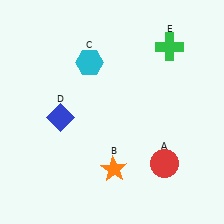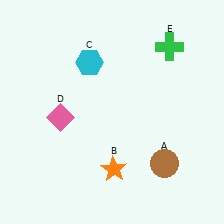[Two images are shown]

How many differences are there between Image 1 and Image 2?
There are 2 differences between the two images.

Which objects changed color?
A changed from red to brown. D changed from blue to pink.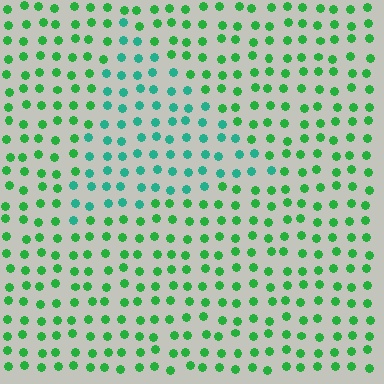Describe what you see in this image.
The image is filled with small green elements in a uniform arrangement. A triangle-shaped region is visible where the elements are tinted to a slightly different hue, forming a subtle color boundary.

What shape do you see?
I see a triangle.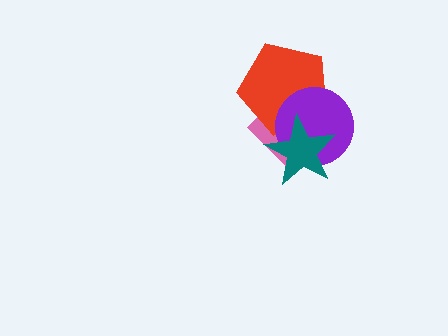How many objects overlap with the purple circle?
3 objects overlap with the purple circle.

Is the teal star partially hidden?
No, no other shape covers it.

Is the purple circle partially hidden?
Yes, it is partially covered by another shape.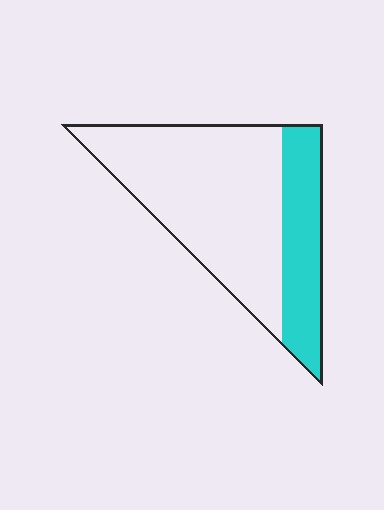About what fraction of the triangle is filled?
About one quarter (1/4).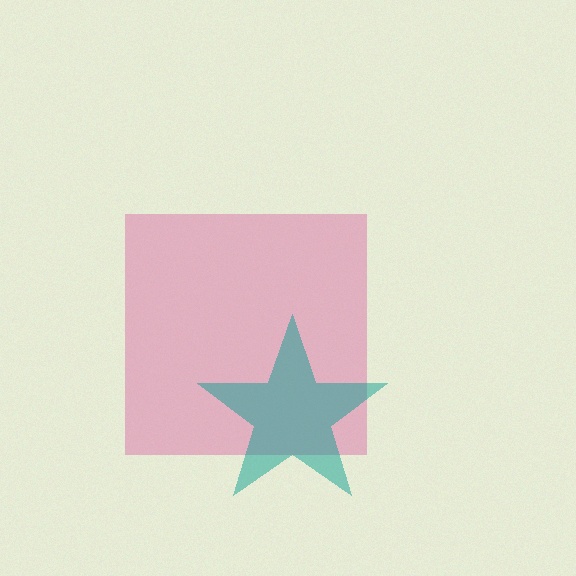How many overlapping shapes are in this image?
There are 2 overlapping shapes in the image.